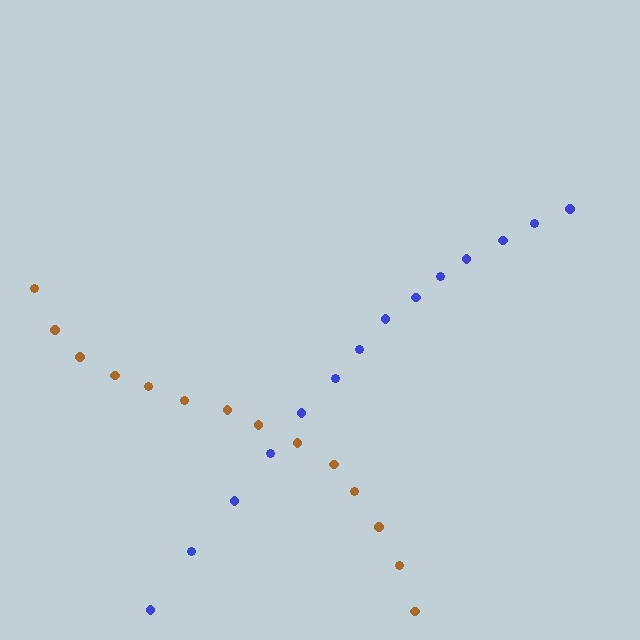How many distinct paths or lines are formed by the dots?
There are 2 distinct paths.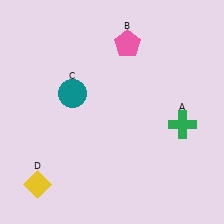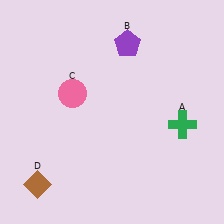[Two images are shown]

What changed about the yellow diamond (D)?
In Image 1, D is yellow. In Image 2, it changed to brown.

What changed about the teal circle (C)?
In Image 1, C is teal. In Image 2, it changed to pink.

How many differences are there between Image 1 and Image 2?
There are 3 differences between the two images.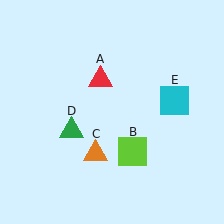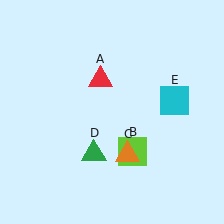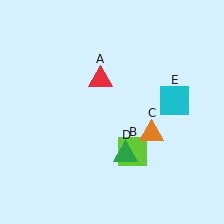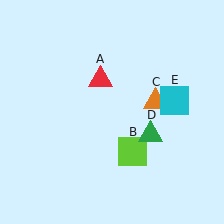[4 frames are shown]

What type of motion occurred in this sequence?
The orange triangle (object C), green triangle (object D) rotated counterclockwise around the center of the scene.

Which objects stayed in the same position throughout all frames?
Red triangle (object A) and lime square (object B) and cyan square (object E) remained stationary.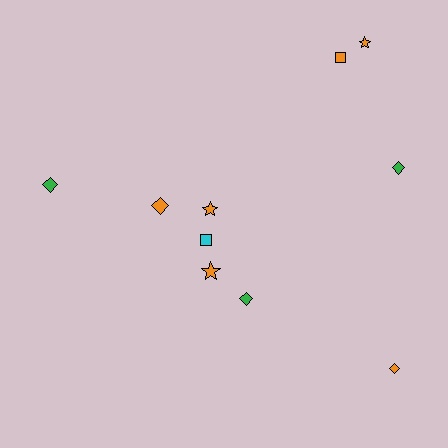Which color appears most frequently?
Orange, with 6 objects.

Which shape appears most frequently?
Diamond, with 5 objects.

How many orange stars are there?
There are 3 orange stars.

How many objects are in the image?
There are 10 objects.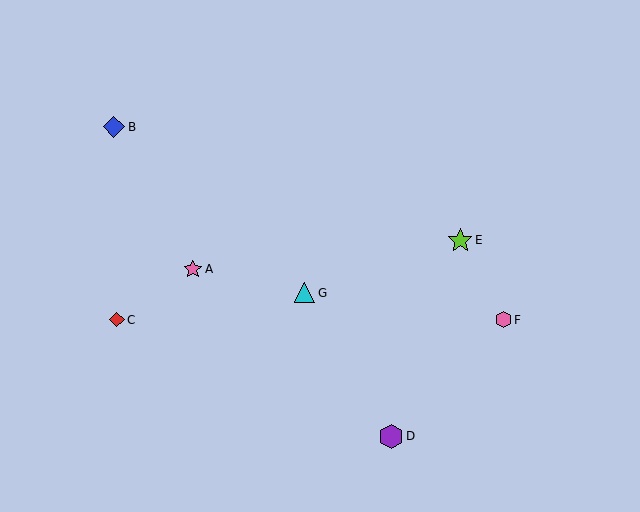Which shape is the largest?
The purple hexagon (labeled D) is the largest.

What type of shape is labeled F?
Shape F is a pink hexagon.